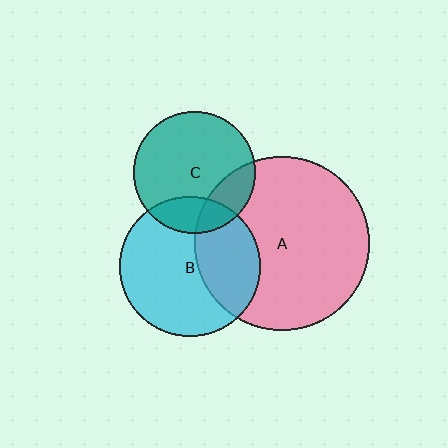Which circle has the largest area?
Circle A (pink).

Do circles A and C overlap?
Yes.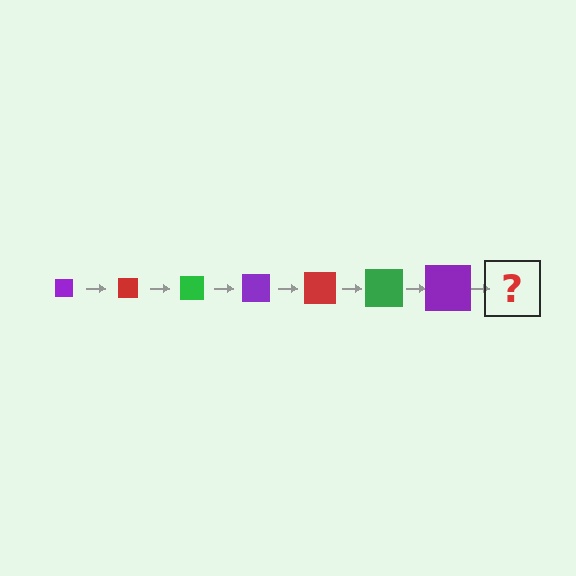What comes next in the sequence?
The next element should be a red square, larger than the previous one.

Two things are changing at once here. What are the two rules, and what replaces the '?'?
The two rules are that the square grows larger each step and the color cycles through purple, red, and green. The '?' should be a red square, larger than the previous one.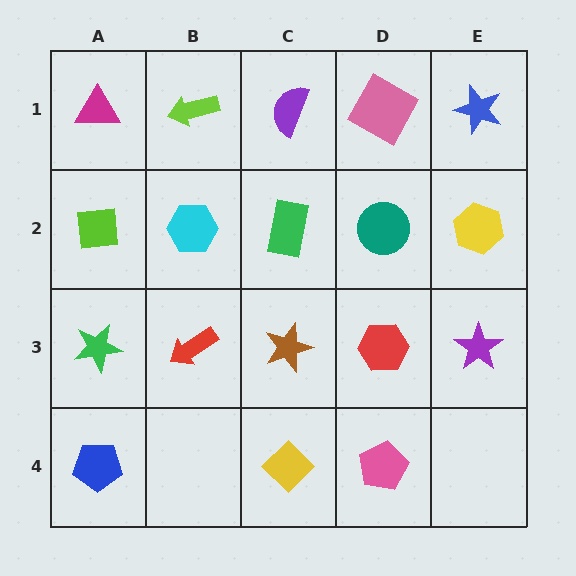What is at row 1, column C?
A purple semicircle.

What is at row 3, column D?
A red hexagon.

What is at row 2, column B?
A cyan hexagon.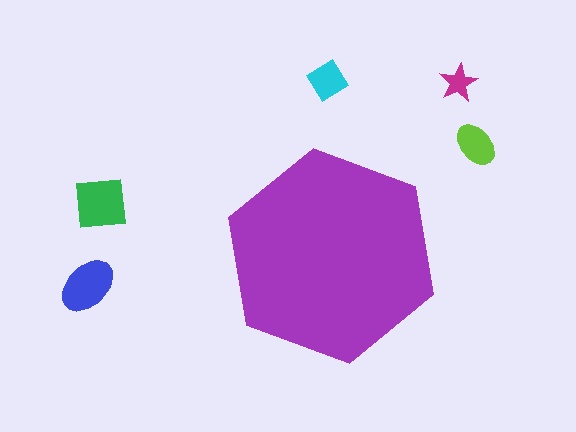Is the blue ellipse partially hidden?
No, the blue ellipse is fully visible.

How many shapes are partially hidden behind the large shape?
0 shapes are partially hidden.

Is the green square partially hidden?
No, the green square is fully visible.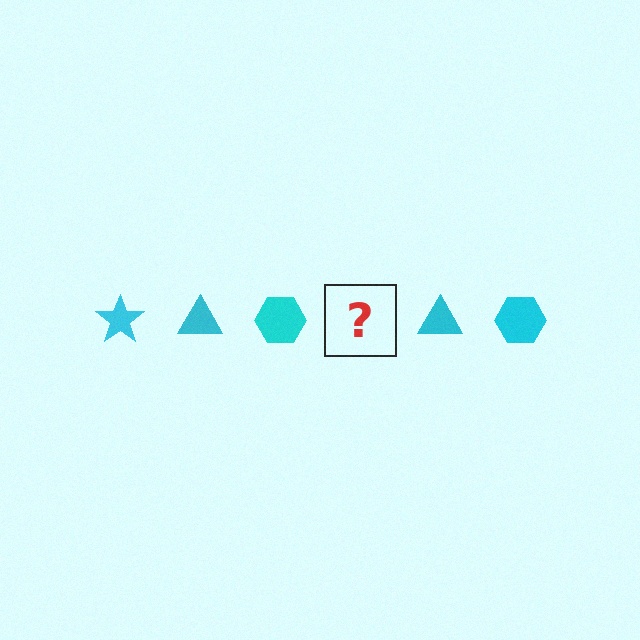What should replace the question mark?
The question mark should be replaced with a cyan star.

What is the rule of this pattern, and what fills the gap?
The rule is that the pattern cycles through star, triangle, hexagon shapes in cyan. The gap should be filled with a cyan star.